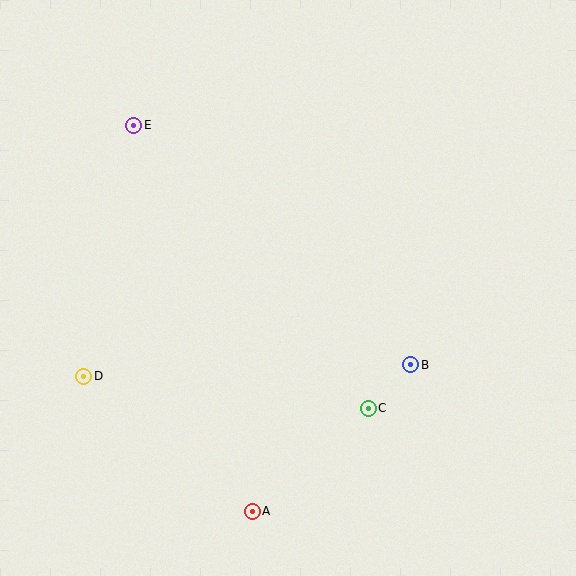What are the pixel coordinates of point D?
Point D is at (84, 376).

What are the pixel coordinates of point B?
Point B is at (411, 365).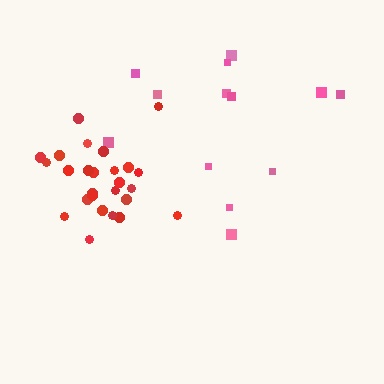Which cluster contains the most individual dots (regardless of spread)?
Red (27).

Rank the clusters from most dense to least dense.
red, pink.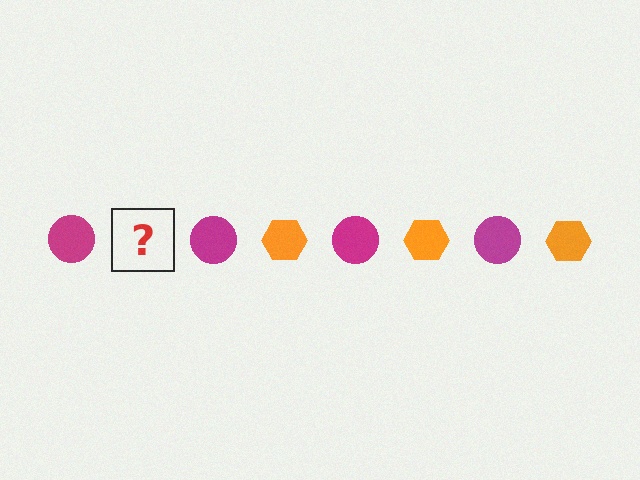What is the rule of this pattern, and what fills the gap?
The rule is that the pattern alternates between magenta circle and orange hexagon. The gap should be filled with an orange hexagon.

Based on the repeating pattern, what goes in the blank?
The blank should be an orange hexagon.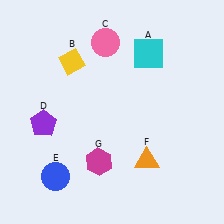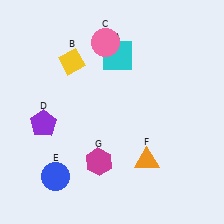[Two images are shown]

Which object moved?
The cyan square (A) moved left.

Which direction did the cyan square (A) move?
The cyan square (A) moved left.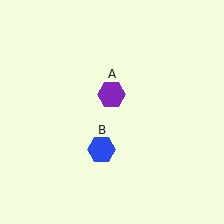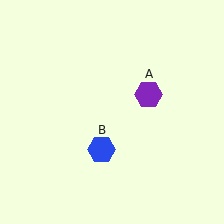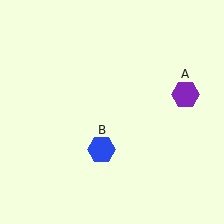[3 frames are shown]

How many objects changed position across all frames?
1 object changed position: purple hexagon (object A).